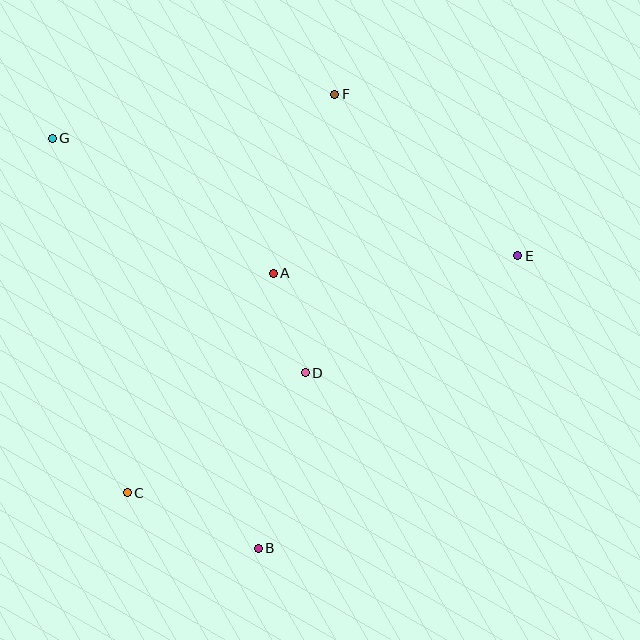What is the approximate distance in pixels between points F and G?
The distance between F and G is approximately 286 pixels.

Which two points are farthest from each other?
Points E and G are farthest from each other.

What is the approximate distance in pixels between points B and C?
The distance between B and C is approximately 142 pixels.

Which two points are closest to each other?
Points A and D are closest to each other.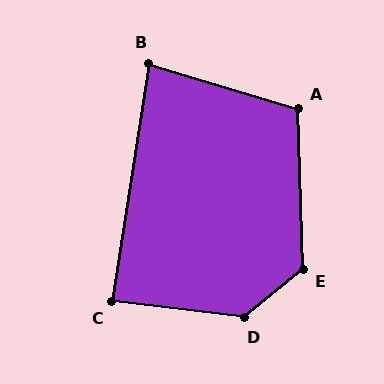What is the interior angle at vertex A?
Approximately 108 degrees (obtuse).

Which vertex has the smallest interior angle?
B, at approximately 82 degrees.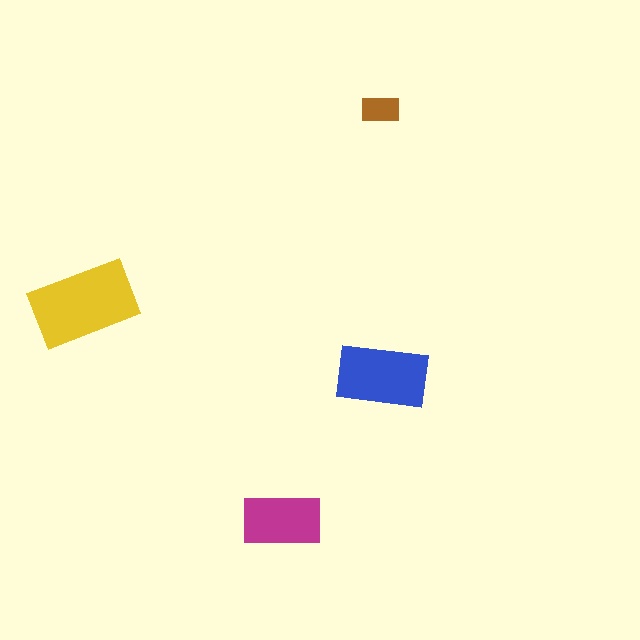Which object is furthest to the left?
The yellow rectangle is leftmost.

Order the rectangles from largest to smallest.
the yellow one, the blue one, the magenta one, the brown one.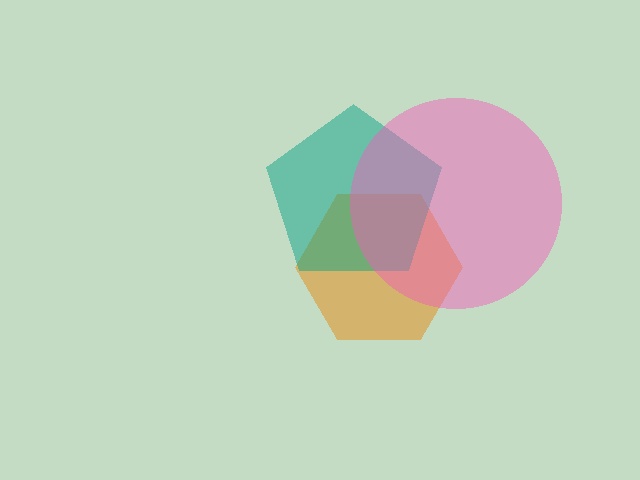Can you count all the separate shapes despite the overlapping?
Yes, there are 3 separate shapes.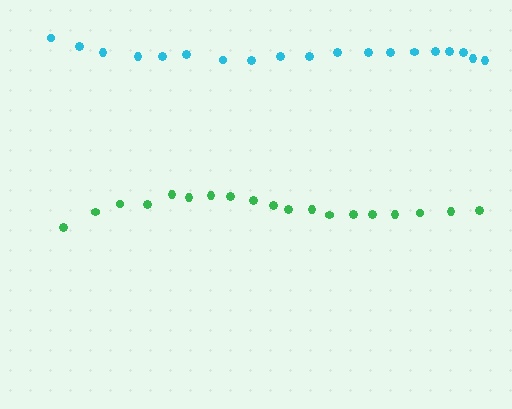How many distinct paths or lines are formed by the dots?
There are 2 distinct paths.